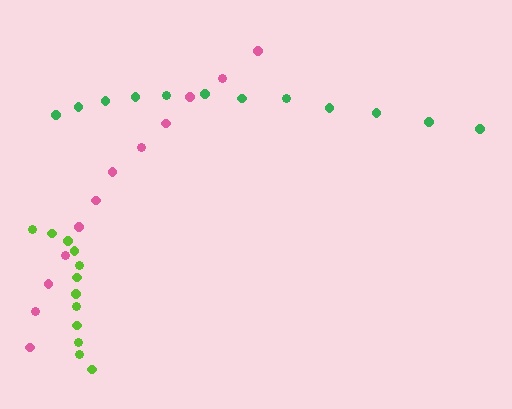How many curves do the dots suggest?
There are 3 distinct paths.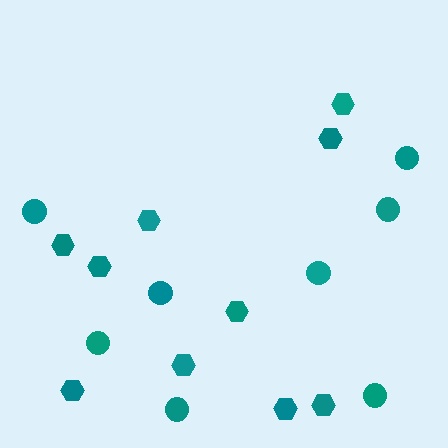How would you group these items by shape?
There are 2 groups: one group of circles (8) and one group of hexagons (10).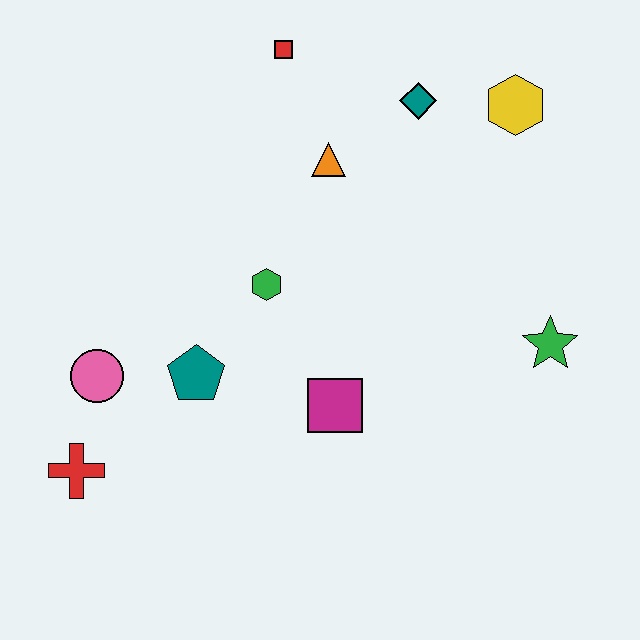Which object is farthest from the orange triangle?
The red cross is farthest from the orange triangle.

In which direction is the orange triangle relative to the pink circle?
The orange triangle is to the right of the pink circle.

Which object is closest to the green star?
The magenta square is closest to the green star.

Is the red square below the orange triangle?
No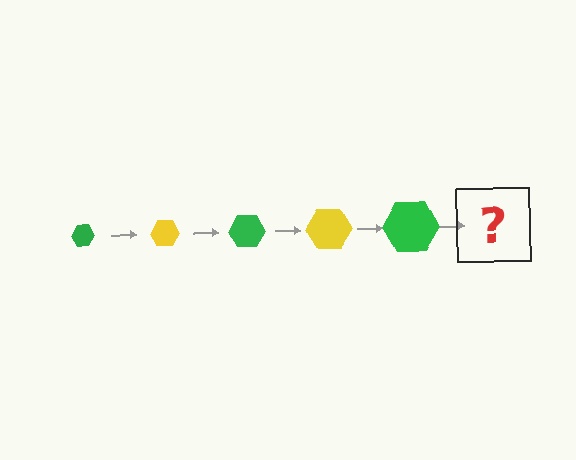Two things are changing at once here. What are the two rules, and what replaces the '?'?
The two rules are that the hexagon grows larger each step and the color cycles through green and yellow. The '?' should be a yellow hexagon, larger than the previous one.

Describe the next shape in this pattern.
It should be a yellow hexagon, larger than the previous one.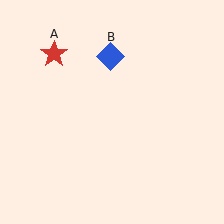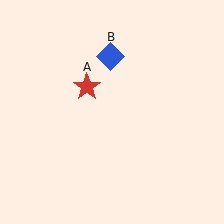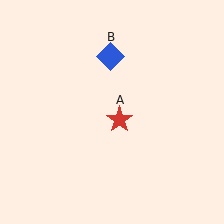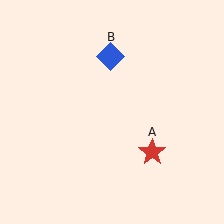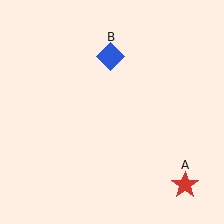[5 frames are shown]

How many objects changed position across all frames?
1 object changed position: red star (object A).